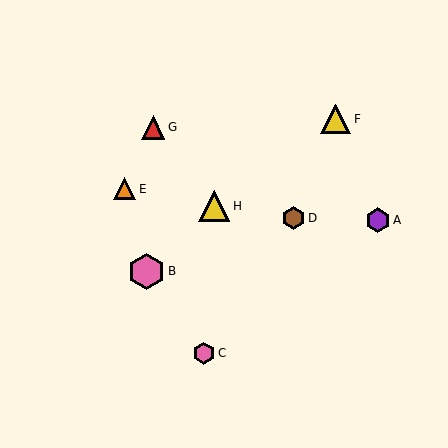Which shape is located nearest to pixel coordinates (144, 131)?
The red triangle (labeled G) at (153, 127) is nearest to that location.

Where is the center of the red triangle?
The center of the red triangle is at (153, 127).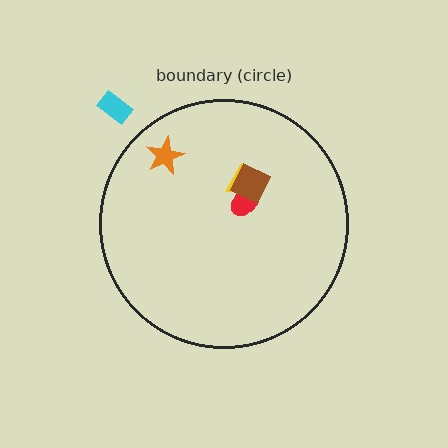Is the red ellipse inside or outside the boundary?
Inside.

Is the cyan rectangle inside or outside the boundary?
Outside.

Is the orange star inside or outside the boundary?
Inside.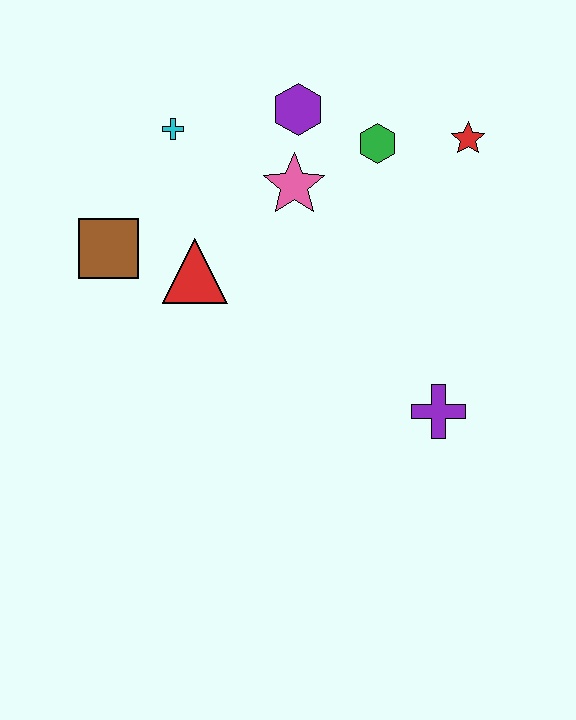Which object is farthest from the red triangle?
The red star is farthest from the red triangle.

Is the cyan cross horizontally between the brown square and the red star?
Yes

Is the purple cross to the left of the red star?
Yes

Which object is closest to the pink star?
The purple hexagon is closest to the pink star.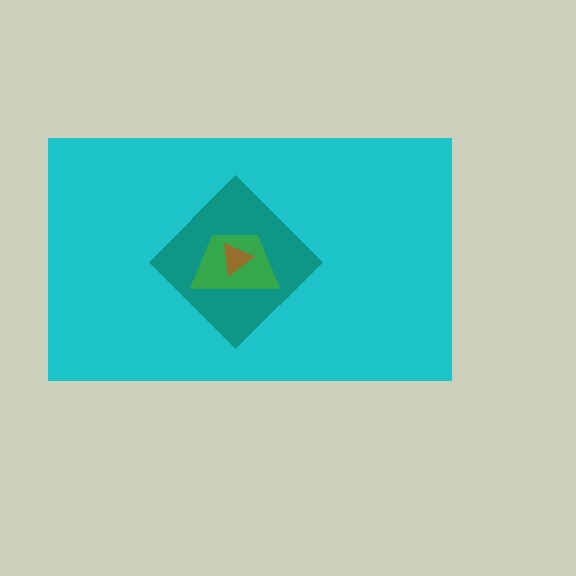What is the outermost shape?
The cyan rectangle.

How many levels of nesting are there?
4.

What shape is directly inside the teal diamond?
The green trapezoid.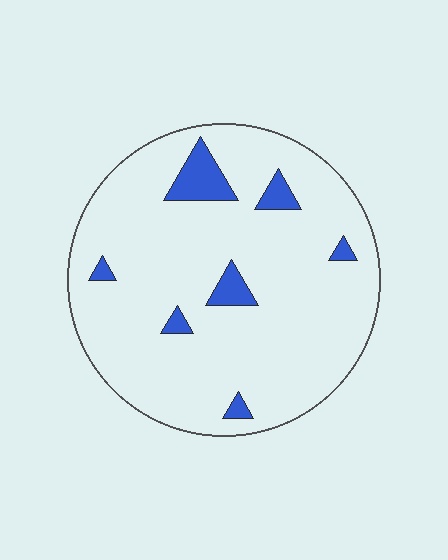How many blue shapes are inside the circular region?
7.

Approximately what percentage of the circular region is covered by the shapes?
Approximately 10%.